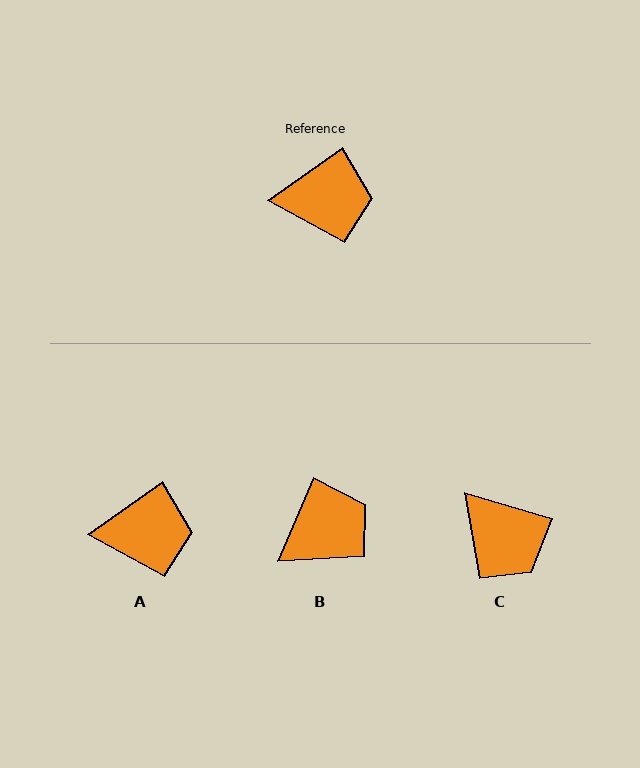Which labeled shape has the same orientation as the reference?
A.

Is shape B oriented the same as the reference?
No, it is off by about 32 degrees.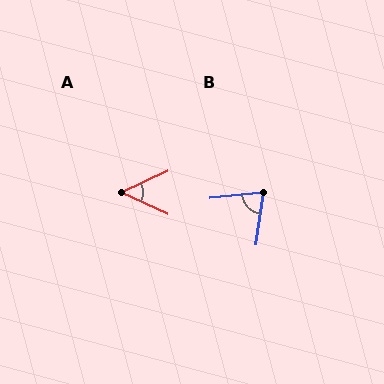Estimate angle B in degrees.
Approximately 76 degrees.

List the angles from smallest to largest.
A (49°), B (76°).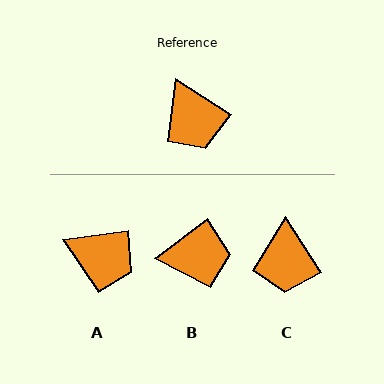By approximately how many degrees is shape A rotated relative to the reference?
Approximately 41 degrees counter-clockwise.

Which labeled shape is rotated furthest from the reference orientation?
B, about 70 degrees away.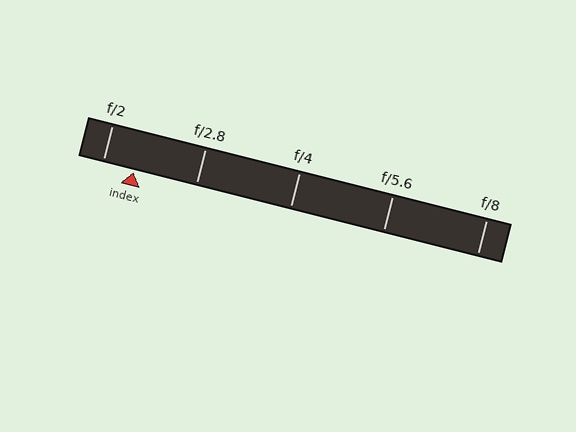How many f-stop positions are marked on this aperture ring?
There are 5 f-stop positions marked.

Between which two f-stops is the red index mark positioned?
The index mark is between f/2 and f/2.8.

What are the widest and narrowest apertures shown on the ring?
The widest aperture shown is f/2 and the narrowest is f/8.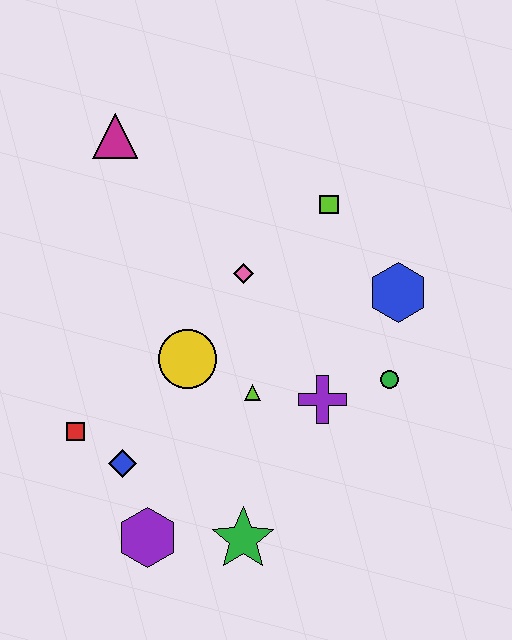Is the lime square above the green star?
Yes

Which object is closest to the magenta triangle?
The pink diamond is closest to the magenta triangle.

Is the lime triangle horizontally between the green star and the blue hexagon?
Yes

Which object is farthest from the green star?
The magenta triangle is farthest from the green star.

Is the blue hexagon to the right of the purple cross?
Yes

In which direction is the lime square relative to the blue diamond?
The lime square is above the blue diamond.